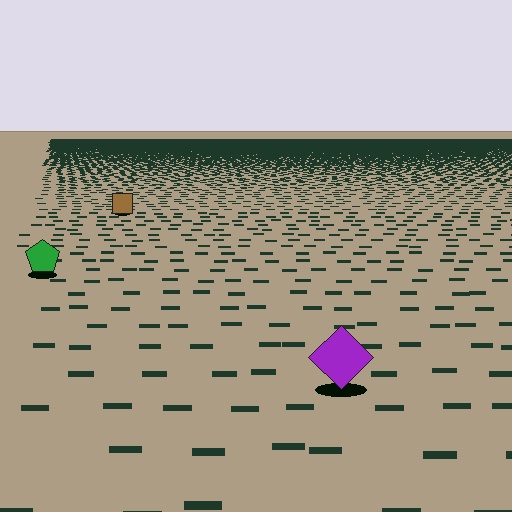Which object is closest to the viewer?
The purple diamond is closest. The texture marks near it are larger and more spread out.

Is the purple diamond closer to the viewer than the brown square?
Yes. The purple diamond is closer — you can tell from the texture gradient: the ground texture is coarser near it.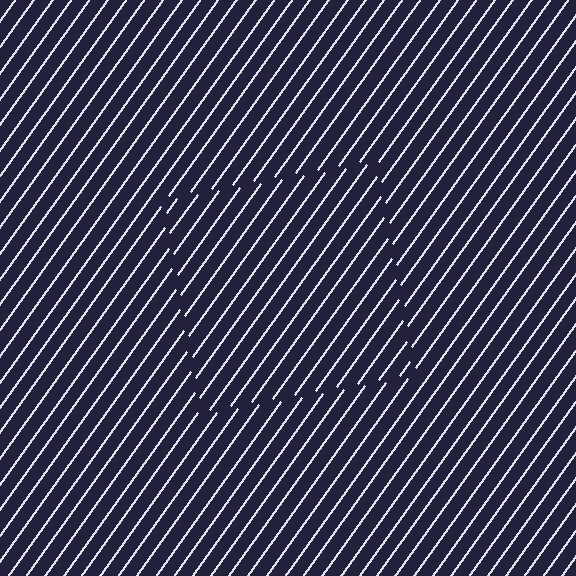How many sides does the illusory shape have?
4 sides — the line-ends trace a square.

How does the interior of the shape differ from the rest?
The interior of the shape contains the same grating, shifted by half a period — the contour is defined by the phase discontinuity where line-ends from the inner and outer gratings abut.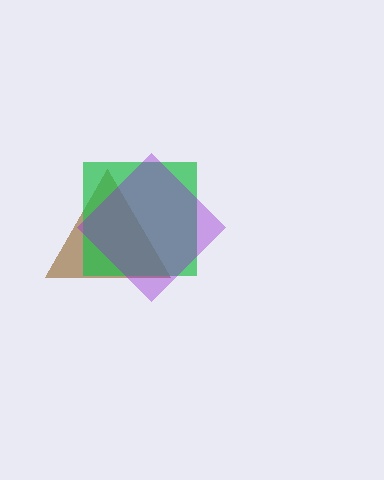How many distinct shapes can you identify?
There are 3 distinct shapes: a brown triangle, a green square, a purple diamond.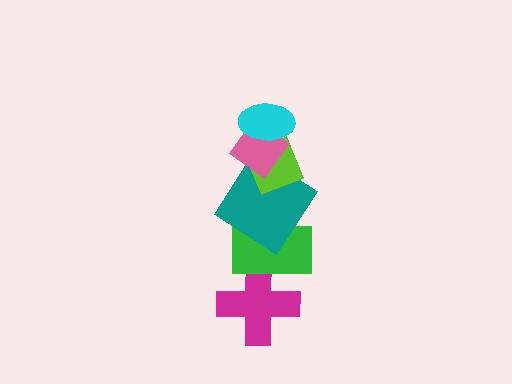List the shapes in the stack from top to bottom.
From top to bottom: the cyan ellipse, the pink diamond, the lime diamond, the teal diamond, the green rectangle, the magenta cross.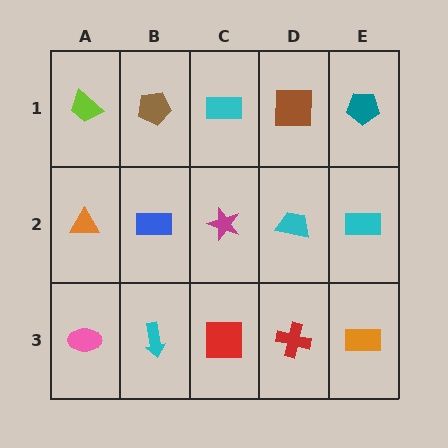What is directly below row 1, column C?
A magenta star.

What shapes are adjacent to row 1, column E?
A cyan rectangle (row 2, column E), a brown square (row 1, column D).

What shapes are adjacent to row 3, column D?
A cyan trapezoid (row 2, column D), a red square (row 3, column C), an orange rectangle (row 3, column E).